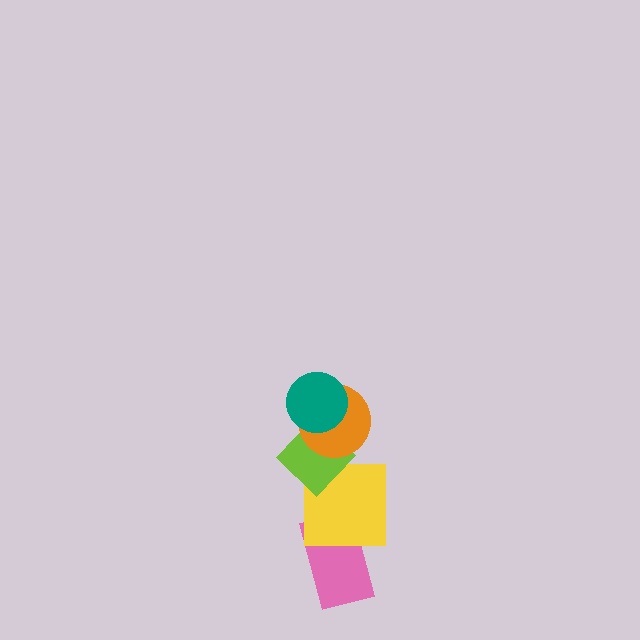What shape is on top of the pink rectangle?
The yellow square is on top of the pink rectangle.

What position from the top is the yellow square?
The yellow square is 4th from the top.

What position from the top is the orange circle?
The orange circle is 2nd from the top.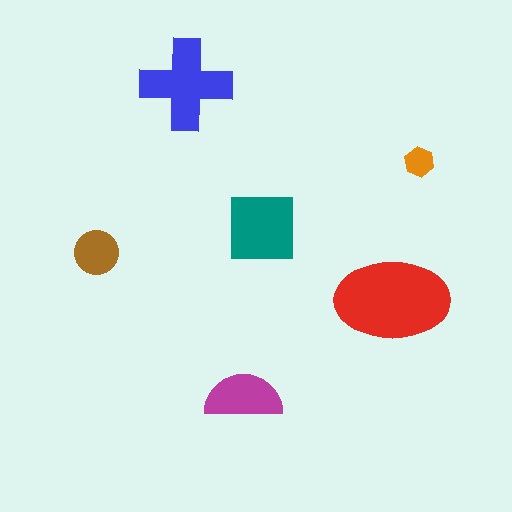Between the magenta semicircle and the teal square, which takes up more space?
The teal square.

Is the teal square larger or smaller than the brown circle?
Larger.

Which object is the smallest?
The orange hexagon.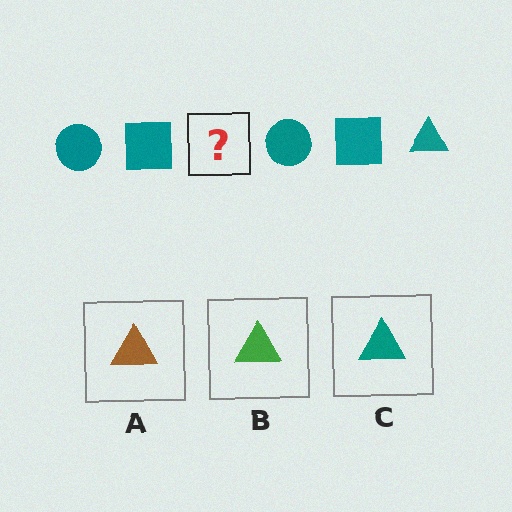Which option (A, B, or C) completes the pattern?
C.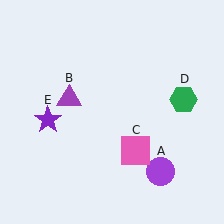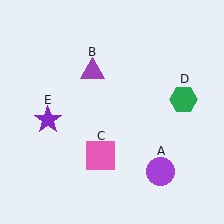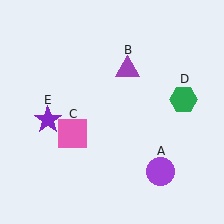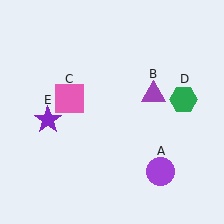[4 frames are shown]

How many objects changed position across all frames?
2 objects changed position: purple triangle (object B), pink square (object C).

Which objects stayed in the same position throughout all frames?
Purple circle (object A) and green hexagon (object D) and purple star (object E) remained stationary.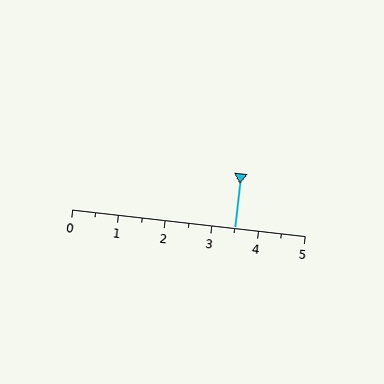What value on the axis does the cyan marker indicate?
The marker indicates approximately 3.5.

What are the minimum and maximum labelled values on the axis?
The axis runs from 0 to 5.